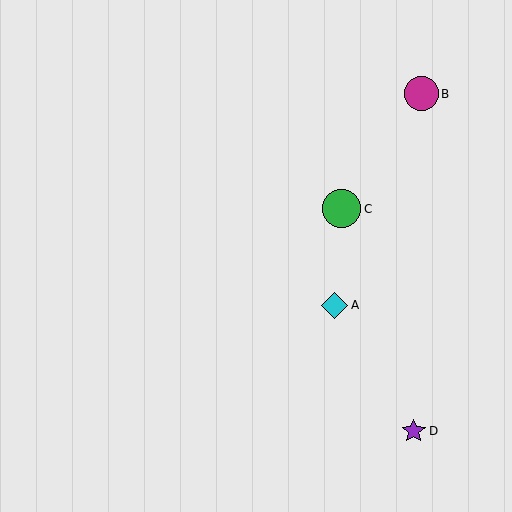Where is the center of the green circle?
The center of the green circle is at (342, 209).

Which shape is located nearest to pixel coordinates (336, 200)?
The green circle (labeled C) at (342, 209) is nearest to that location.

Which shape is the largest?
The green circle (labeled C) is the largest.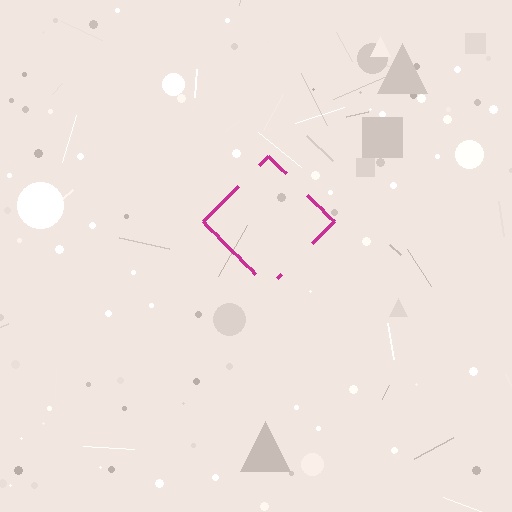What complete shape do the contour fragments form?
The contour fragments form a diamond.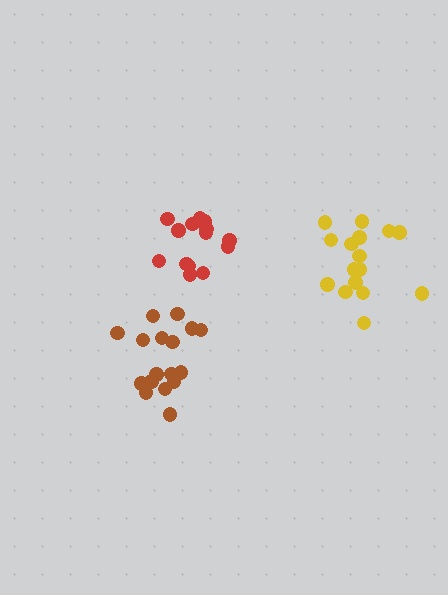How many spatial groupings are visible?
There are 3 spatial groupings.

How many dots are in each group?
Group 1: 15 dots, Group 2: 16 dots, Group 3: 19 dots (50 total).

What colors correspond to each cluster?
The clusters are colored: red, yellow, brown.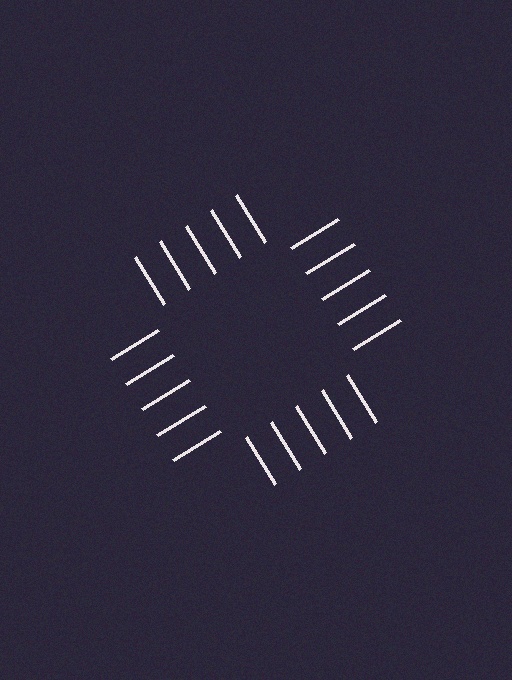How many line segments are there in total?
20 — 5 along each of the 4 edges.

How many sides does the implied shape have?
4 sides — the line-ends trace a square.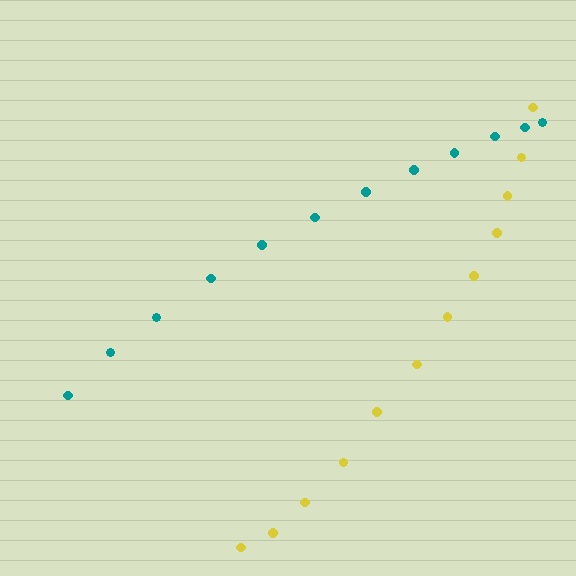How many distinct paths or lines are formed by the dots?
There are 2 distinct paths.